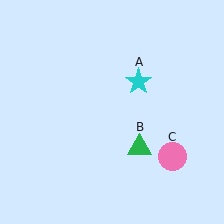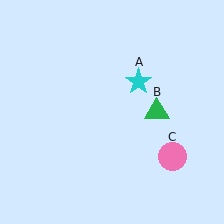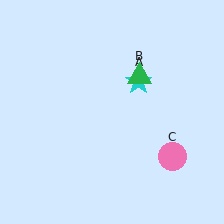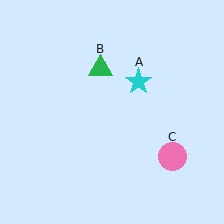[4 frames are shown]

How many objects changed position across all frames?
1 object changed position: green triangle (object B).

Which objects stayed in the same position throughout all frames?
Cyan star (object A) and pink circle (object C) remained stationary.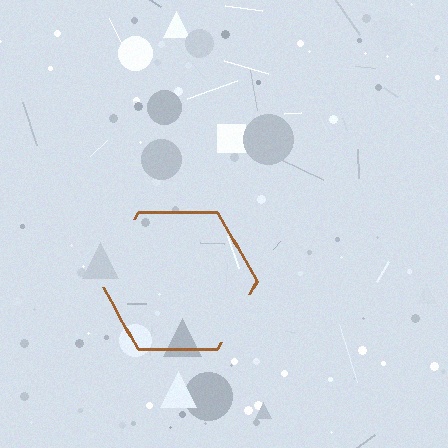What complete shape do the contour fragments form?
The contour fragments form a hexagon.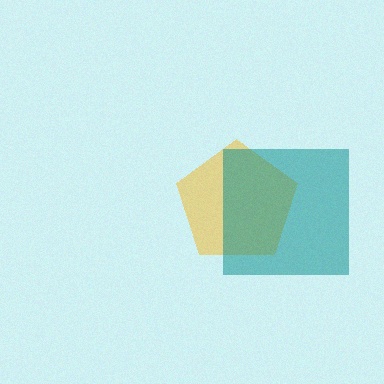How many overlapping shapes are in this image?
There are 2 overlapping shapes in the image.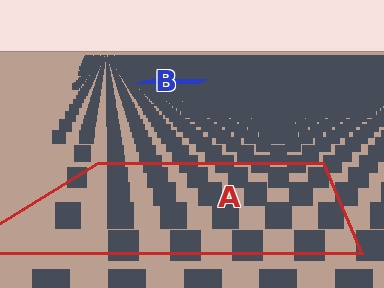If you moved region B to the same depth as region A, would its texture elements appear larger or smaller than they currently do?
They would appear larger. At a closer depth, the same texture elements are projected at a bigger on-screen size.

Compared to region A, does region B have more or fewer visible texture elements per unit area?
Region B has more texture elements per unit area — they are packed more densely because it is farther away.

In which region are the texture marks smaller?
The texture marks are smaller in region B, because it is farther away.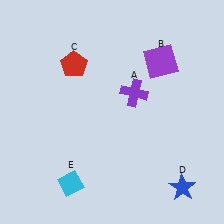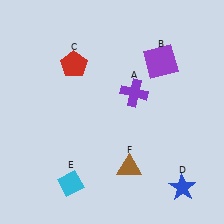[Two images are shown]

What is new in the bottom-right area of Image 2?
A brown triangle (F) was added in the bottom-right area of Image 2.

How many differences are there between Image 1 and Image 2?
There is 1 difference between the two images.